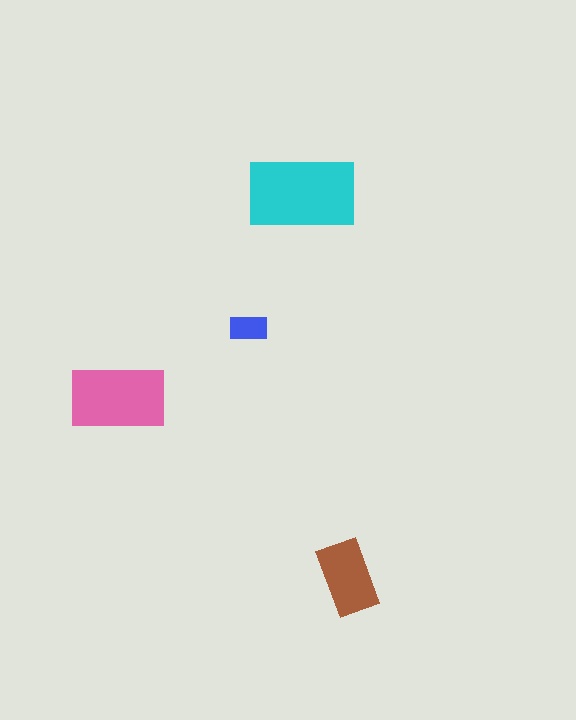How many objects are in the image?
There are 4 objects in the image.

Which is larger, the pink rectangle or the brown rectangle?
The pink one.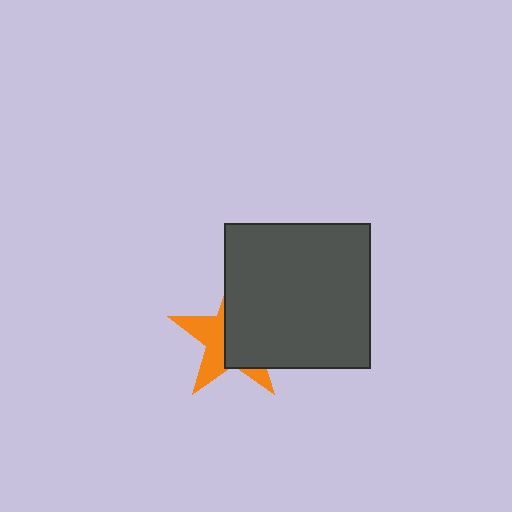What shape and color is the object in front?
The object in front is a dark gray square.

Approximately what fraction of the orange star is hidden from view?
Roughly 58% of the orange star is hidden behind the dark gray square.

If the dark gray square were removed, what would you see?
You would see the complete orange star.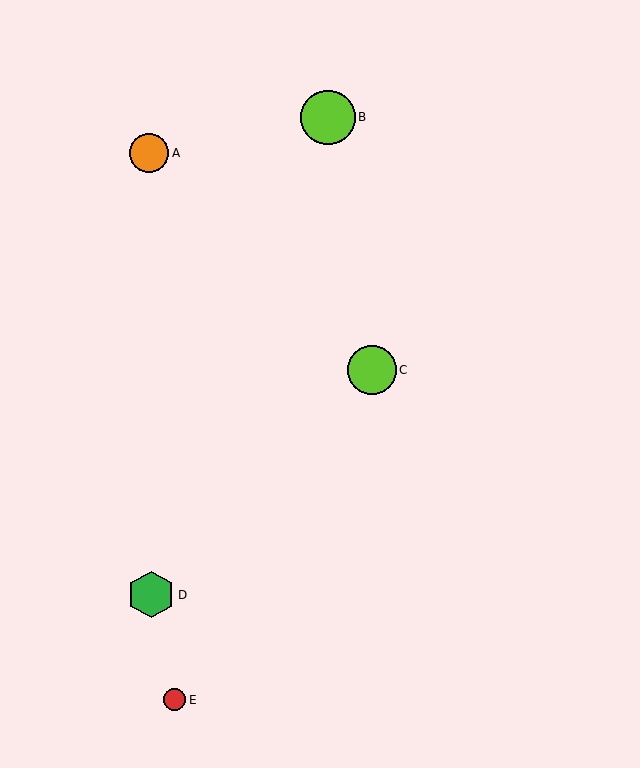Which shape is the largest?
The lime circle (labeled B) is the largest.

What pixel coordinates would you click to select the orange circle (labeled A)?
Click at (149, 153) to select the orange circle A.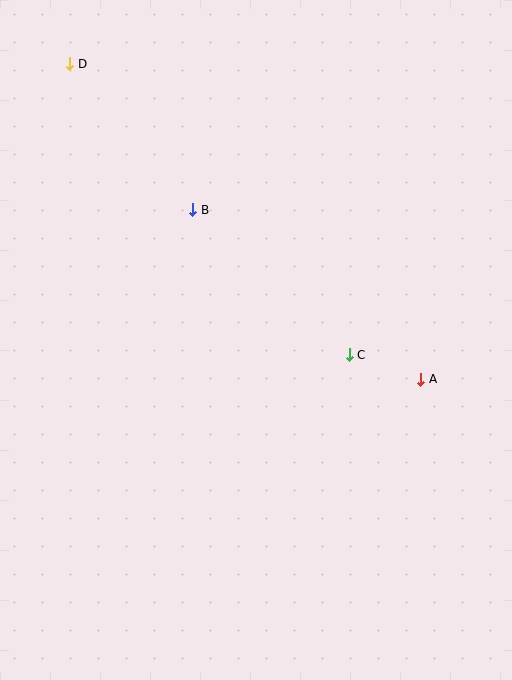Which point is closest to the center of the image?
Point C at (349, 355) is closest to the center.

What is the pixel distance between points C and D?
The distance between C and D is 403 pixels.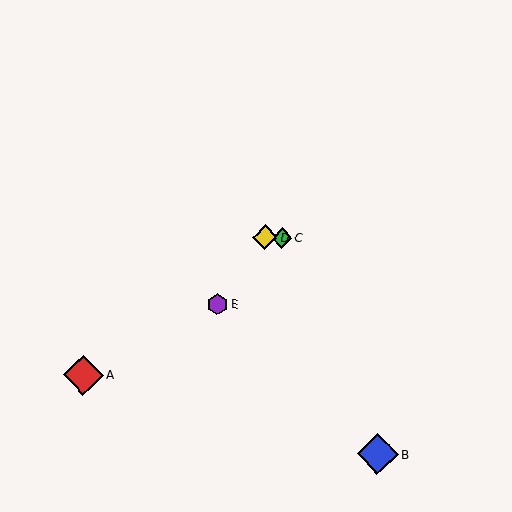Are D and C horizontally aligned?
Yes, both are at y≈237.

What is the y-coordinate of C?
Object C is at y≈238.